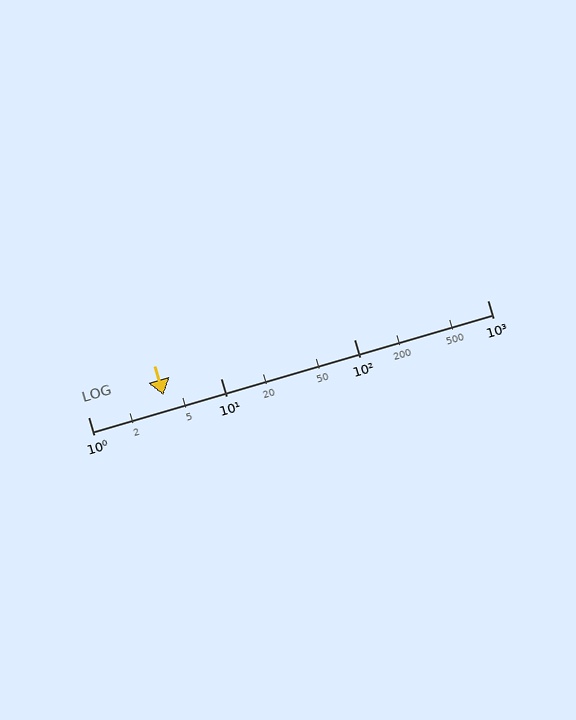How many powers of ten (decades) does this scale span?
The scale spans 3 decades, from 1 to 1000.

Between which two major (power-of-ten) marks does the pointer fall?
The pointer is between 1 and 10.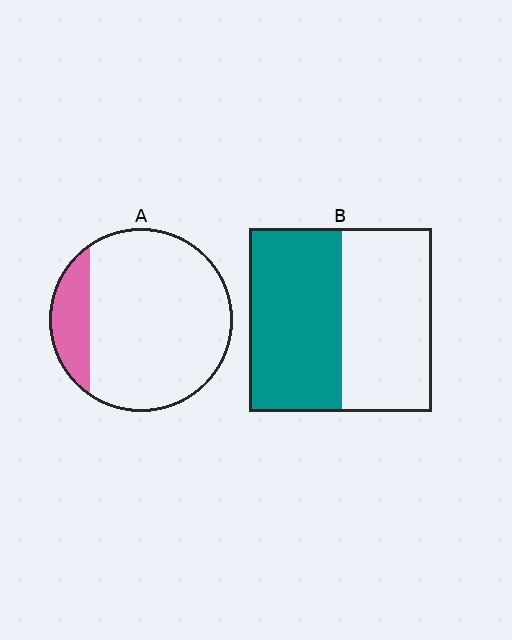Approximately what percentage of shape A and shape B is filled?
A is approximately 15% and B is approximately 50%.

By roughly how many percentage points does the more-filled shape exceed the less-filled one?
By roughly 35 percentage points (B over A).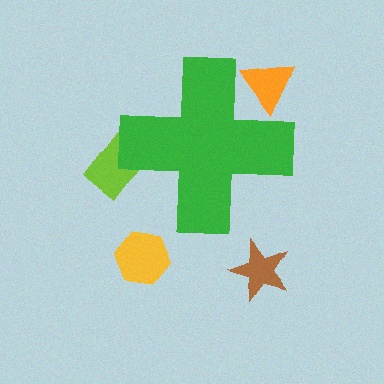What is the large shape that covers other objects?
A green cross.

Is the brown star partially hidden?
No, the brown star is fully visible.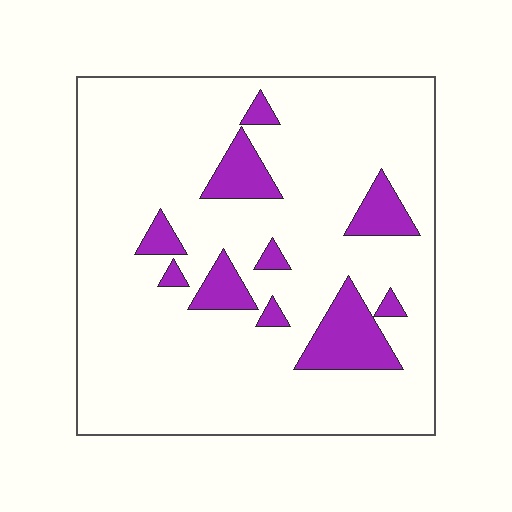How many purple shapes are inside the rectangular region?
10.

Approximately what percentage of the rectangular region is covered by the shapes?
Approximately 15%.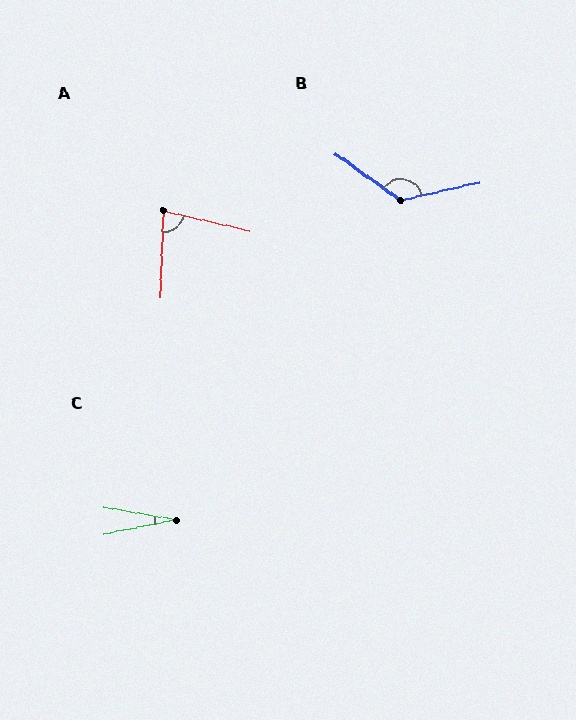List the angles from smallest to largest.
C (21°), A (79°), B (132°).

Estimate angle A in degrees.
Approximately 79 degrees.